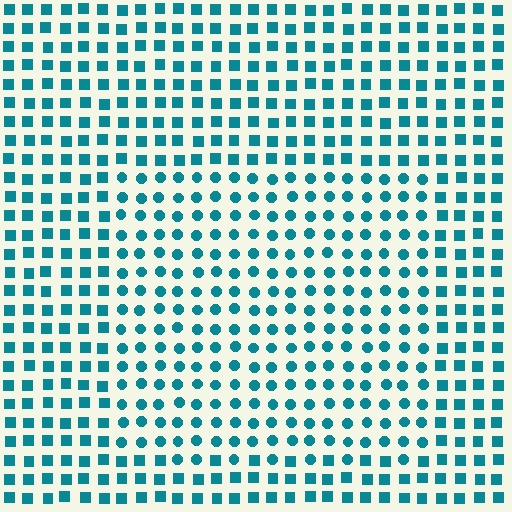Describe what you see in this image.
The image is filled with small teal elements arranged in a uniform grid. A rectangle-shaped region contains circles, while the surrounding area contains squares. The boundary is defined purely by the change in element shape.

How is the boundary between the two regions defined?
The boundary is defined by a change in element shape: circles inside vs. squares outside. All elements share the same color and spacing.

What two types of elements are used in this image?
The image uses circles inside the rectangle region and squares outside it.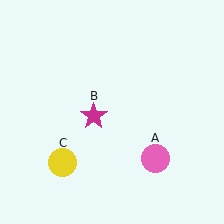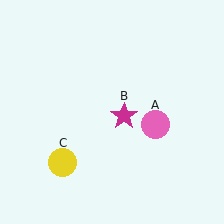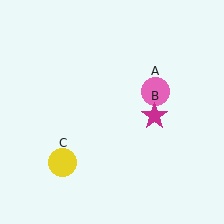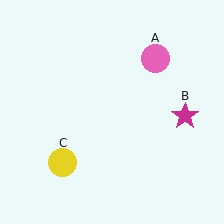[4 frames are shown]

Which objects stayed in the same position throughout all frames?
Yellow circle (object C) remained stationary.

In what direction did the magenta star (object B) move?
The magenta star (object B) moved right.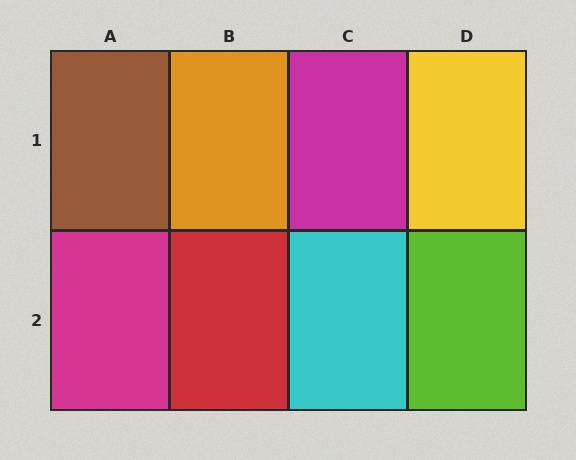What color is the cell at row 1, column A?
Brown.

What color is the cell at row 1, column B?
Orange.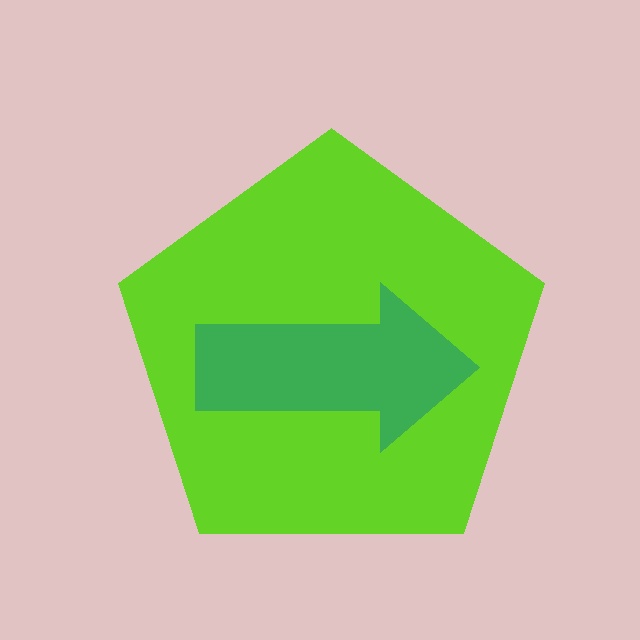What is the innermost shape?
The green arrow.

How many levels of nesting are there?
2.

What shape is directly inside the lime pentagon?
The green arrow.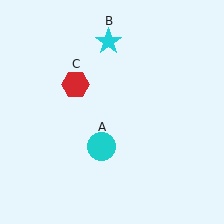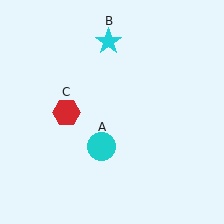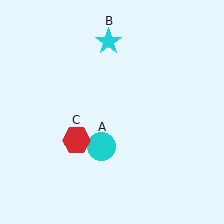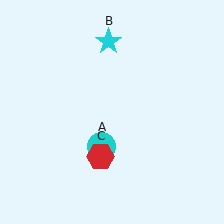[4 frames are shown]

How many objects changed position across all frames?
1 object changed position: red hexagon (object C).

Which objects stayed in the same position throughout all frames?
Cyan circle (object A) and cyan star (object B) remained stationary.